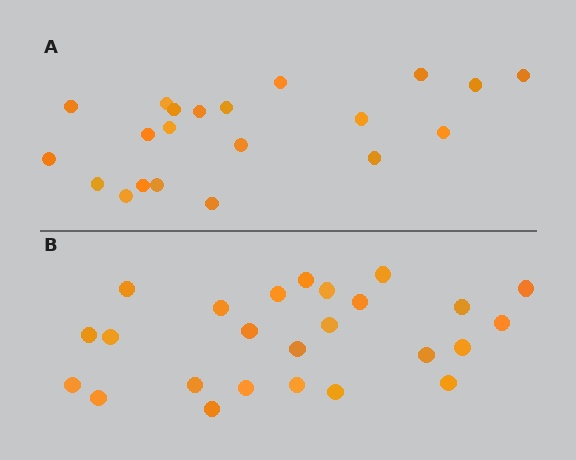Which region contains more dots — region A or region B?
Region B (the bottom region) has more dots.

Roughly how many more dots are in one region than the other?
Region B has about 4 more dots than region A.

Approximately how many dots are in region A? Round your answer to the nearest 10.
About 20 dots. (The exact count is 21, which rounds to 20.)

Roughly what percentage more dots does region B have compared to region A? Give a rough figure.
About 20% more.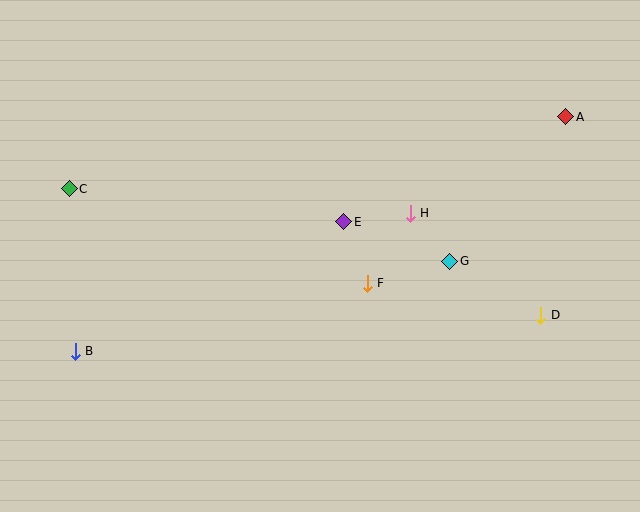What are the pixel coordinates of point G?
Point G is at (449, 261).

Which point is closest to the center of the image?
Point E at (344, 222) is closest to the center.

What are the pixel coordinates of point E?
Point E is at (344, 222).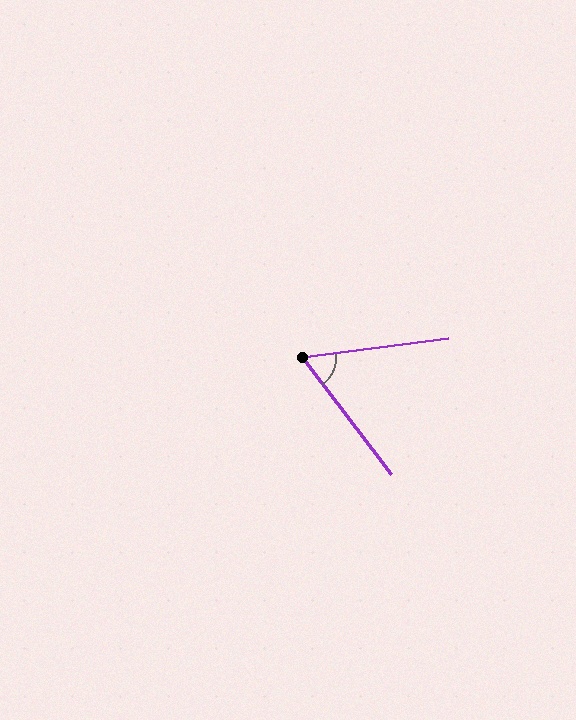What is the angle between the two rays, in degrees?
Approximately 60 degrees.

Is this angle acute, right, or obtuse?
It is acute.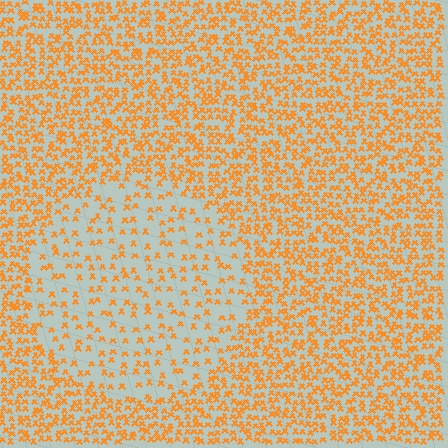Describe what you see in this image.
The image contains small orange elements arranged at two different densities. A circle-shaped region is visible where the elements are less densely packed than the surrounding area.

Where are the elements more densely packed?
The elements are more densely packed outside the circle boundary.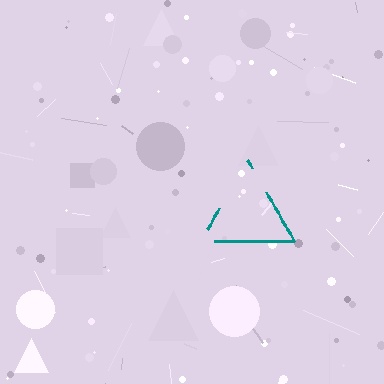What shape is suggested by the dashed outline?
The dashed outline suggests a triangle.